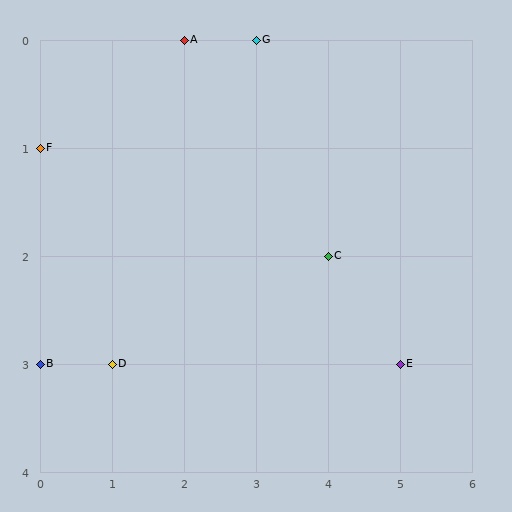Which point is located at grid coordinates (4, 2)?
Point C is at (4, 2).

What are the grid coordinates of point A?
Point A is at grid coordinates (2, 0).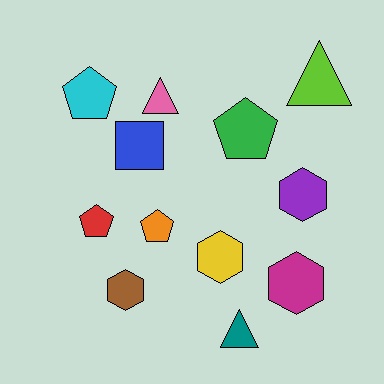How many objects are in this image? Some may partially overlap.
There are 12 objects.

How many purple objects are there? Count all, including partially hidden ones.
There is 1 purple object.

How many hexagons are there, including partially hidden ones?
There are 4 hexagons.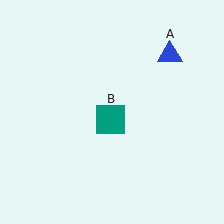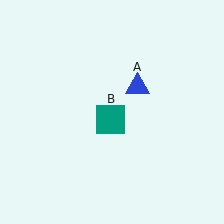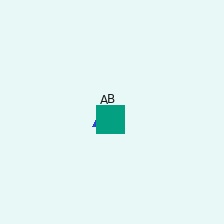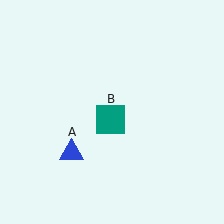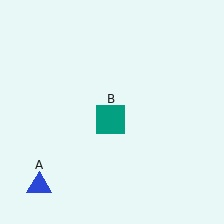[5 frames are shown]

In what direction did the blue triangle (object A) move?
The blue triangle (object A) moved down and to the left.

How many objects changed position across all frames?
1 object changed position: blue triangle (object A).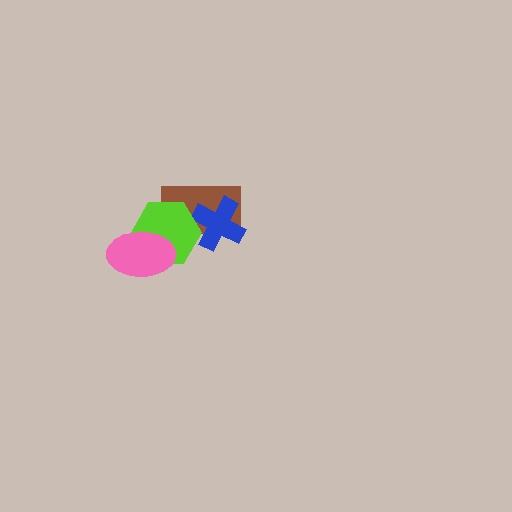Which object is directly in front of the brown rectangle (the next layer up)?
The blue cross is directly in front of the brown rectangle.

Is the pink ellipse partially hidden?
No, no other shape covers it.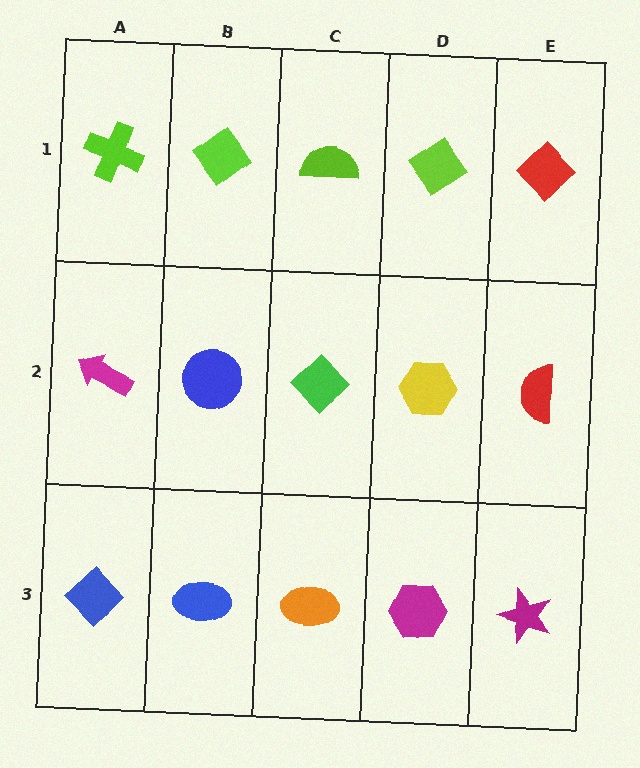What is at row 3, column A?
A blue diamond.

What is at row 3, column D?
A magenta hexagon.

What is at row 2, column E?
A red semicircle.